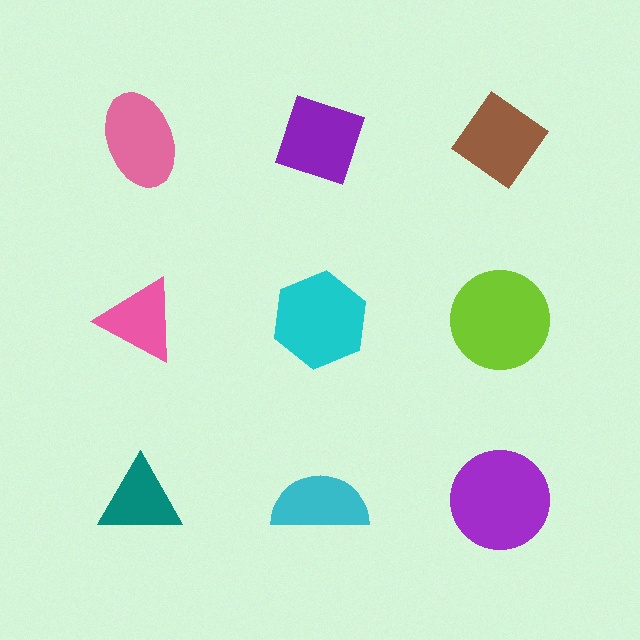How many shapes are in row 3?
3 shapes.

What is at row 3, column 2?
A cyan semicircle.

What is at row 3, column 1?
A teal triangle.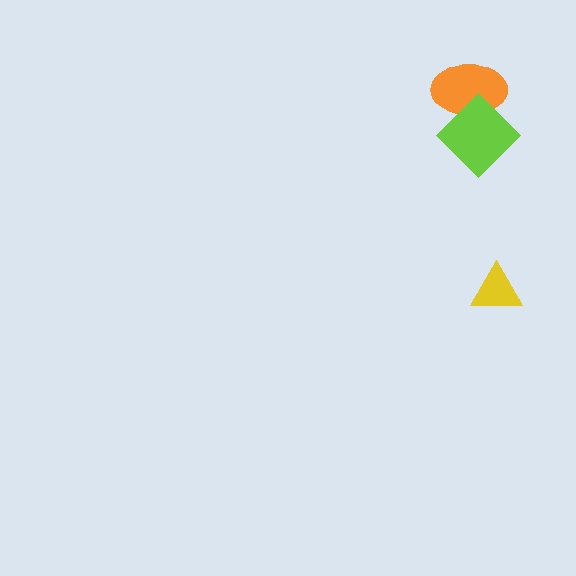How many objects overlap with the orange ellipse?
1 object overlaps with the orange ellipse.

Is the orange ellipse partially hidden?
Yes, it is partially covered by another shape.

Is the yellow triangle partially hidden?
No, no other shape covers it.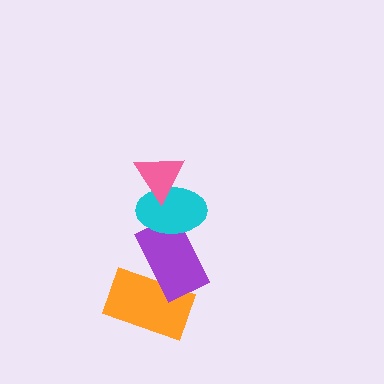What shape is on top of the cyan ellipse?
The pink triangle is on top of the cyan ellipse.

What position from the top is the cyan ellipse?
The cyan ellipse is 2nd from the top.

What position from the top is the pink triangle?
The pink triangle is 1st from the top.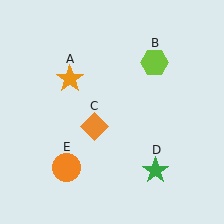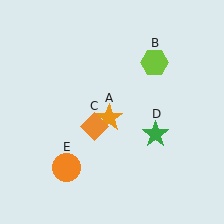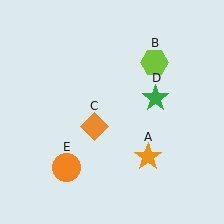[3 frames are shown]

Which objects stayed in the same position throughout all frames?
Lime hexagon (object B) and orange diamond (object C) and orange circle (object E) remained stationary.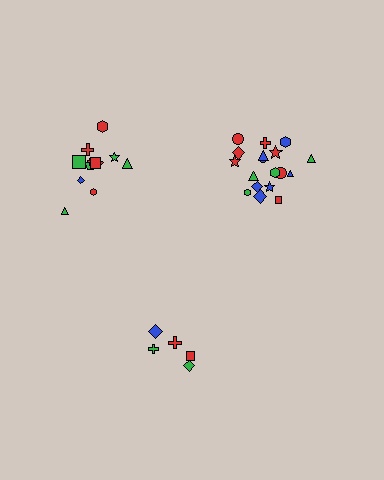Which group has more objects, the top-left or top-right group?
The top-right group.